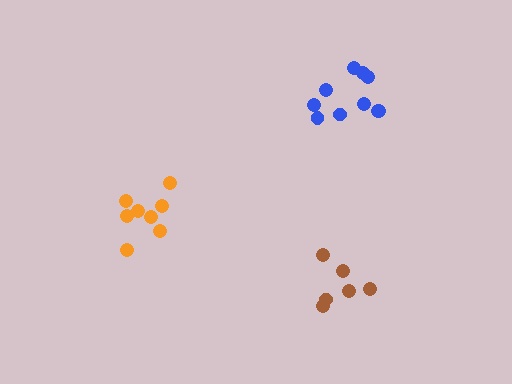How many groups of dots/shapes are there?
There are 3 groups.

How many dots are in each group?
Group 1: 8 dots, Group 2: 6 dots, Group 3: 10 dots (24 total).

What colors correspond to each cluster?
The clusters are colored: orange, brown, blue.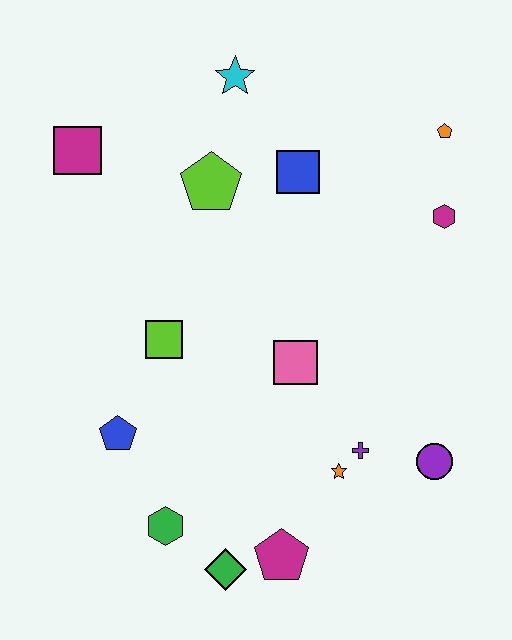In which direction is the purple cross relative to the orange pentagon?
The purple cross is below the orange pentagon.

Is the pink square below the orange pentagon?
Yes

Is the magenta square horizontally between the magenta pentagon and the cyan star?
No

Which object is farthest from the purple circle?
The magenta square is farthest from the purple circle.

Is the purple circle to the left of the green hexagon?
No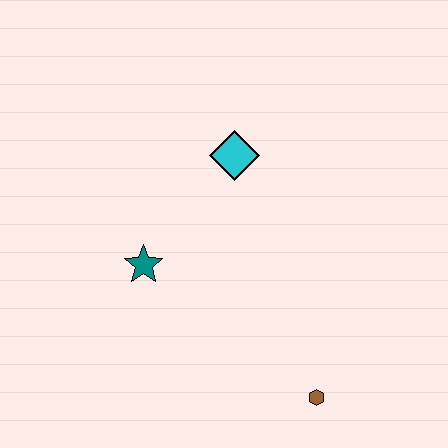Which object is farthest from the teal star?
The brown hexagon is farthest from the teal star.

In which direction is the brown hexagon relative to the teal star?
The brown hexagon is to the right of the teal star.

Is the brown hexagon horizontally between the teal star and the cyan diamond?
No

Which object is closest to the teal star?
The cyan diamond is closest to the teal star.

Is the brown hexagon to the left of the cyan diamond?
No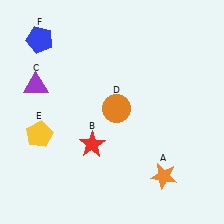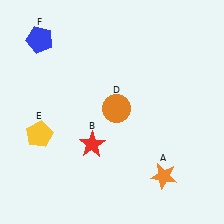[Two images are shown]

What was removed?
The purple triangle (C) was removed in Image 2.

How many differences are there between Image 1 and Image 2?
There is 1 difference between the two images.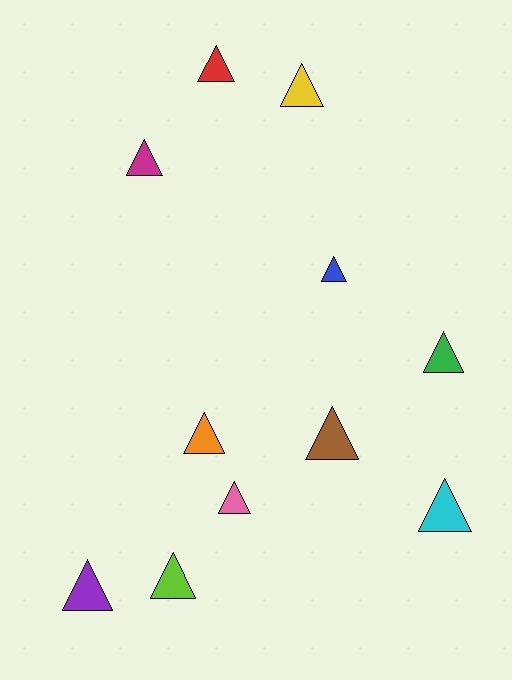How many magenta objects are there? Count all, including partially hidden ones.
There is 1 magenta object.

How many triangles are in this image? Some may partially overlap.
There are 11 triangles.